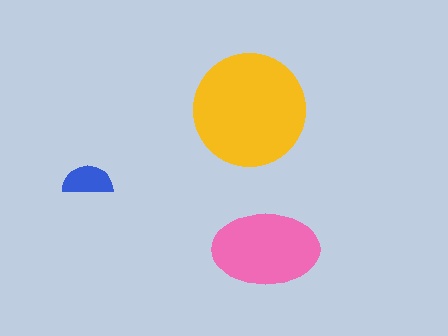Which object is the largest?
The yellow circle.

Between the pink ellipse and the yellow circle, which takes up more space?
The yellow circle.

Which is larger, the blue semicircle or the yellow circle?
The yellow circle.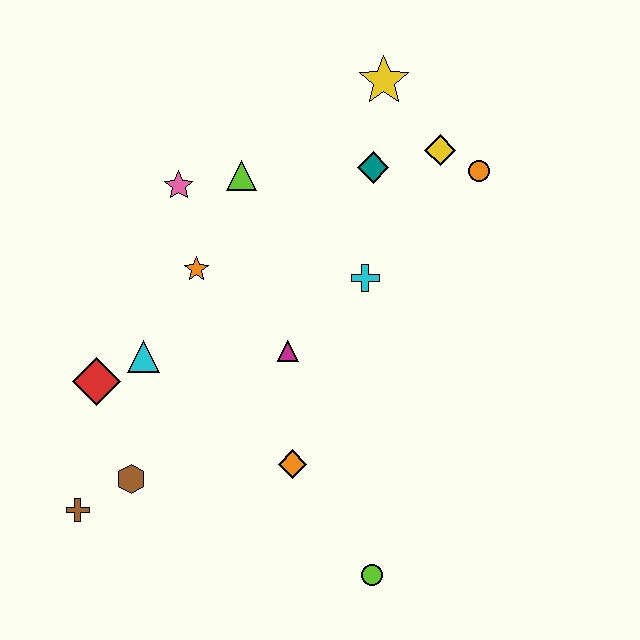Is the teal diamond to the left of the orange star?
No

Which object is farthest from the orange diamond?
The yellow star is farthest from the orange diamond.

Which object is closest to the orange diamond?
The magenta triangle is closest to the orange diamond.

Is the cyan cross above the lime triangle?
No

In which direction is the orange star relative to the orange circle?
The orange star is to the left of the orange circle.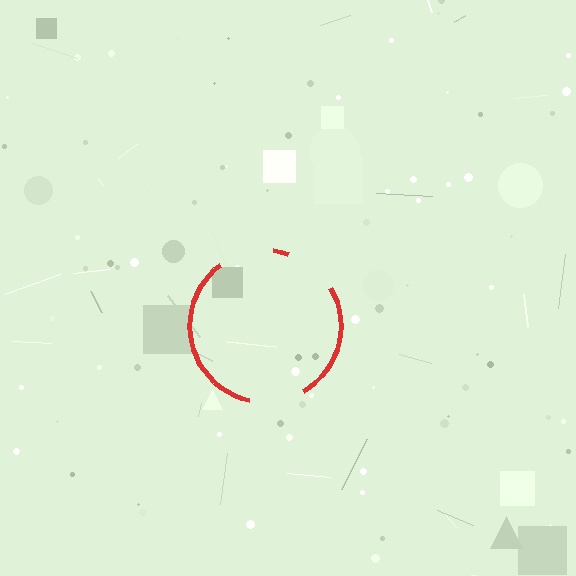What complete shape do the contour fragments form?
The contour fragments form a circle.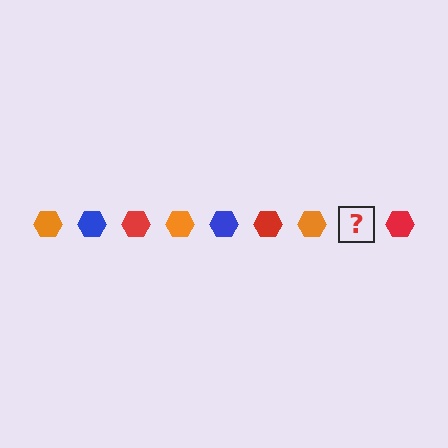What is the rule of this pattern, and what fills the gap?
The rule is that the pattern cycles through orange, blue, red hexagons. The gap should be filled with a blue hexagon.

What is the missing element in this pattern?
The missing element is a blue hexagon.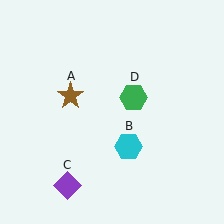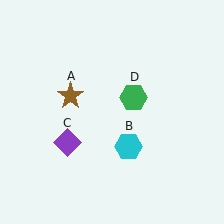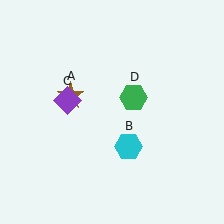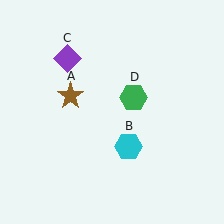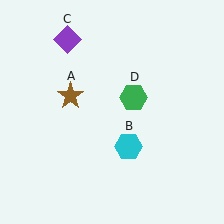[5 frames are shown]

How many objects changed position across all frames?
1 object changed position: purple diamond (object C).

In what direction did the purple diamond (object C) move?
The purple diamond (object C) moved up.